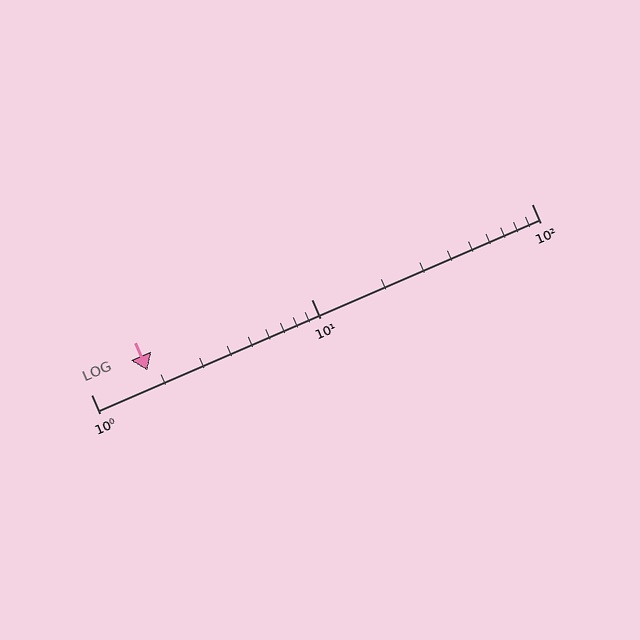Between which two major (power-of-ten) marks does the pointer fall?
The pointer is between 1 and 10.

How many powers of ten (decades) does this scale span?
The scale spans 2 decades, from 1 to 100.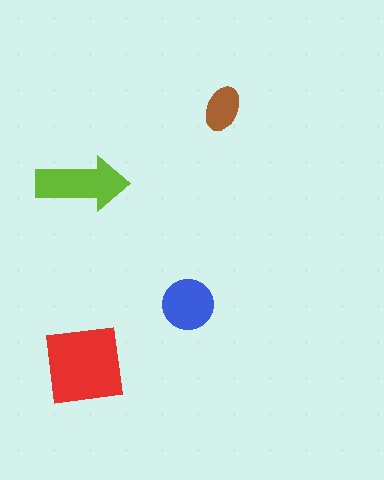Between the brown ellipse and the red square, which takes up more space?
The red square.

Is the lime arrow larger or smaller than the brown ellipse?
Larger.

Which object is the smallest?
The brown ellipse.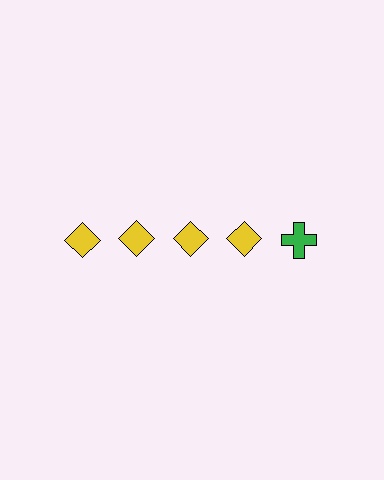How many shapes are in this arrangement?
There are 5 shapes arranged in a grid pattern.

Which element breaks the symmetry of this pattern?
The green cross in the top row, rightmost column breaks the symmetry. All other shapes are yellow diamonds.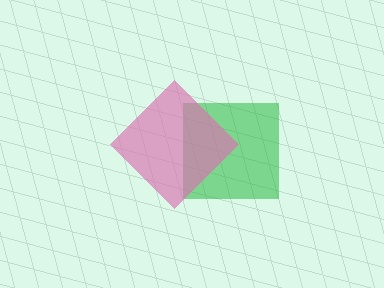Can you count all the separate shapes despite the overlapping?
Yes, there are 2 separate shapes.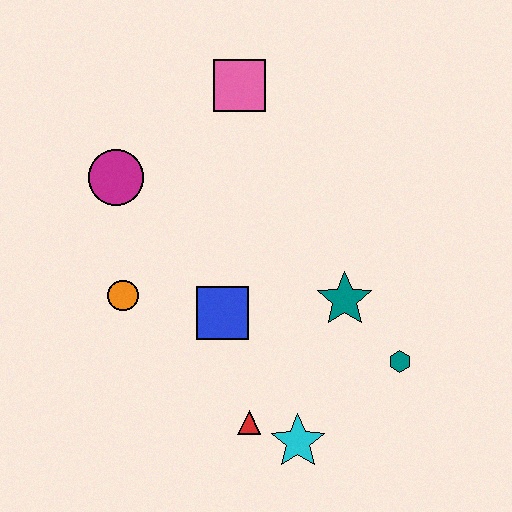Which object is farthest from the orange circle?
The teal hexagon is farthest from the orange circle.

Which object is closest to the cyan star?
The red triangle is closest to the cyan star.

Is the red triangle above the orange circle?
No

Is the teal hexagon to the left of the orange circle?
No